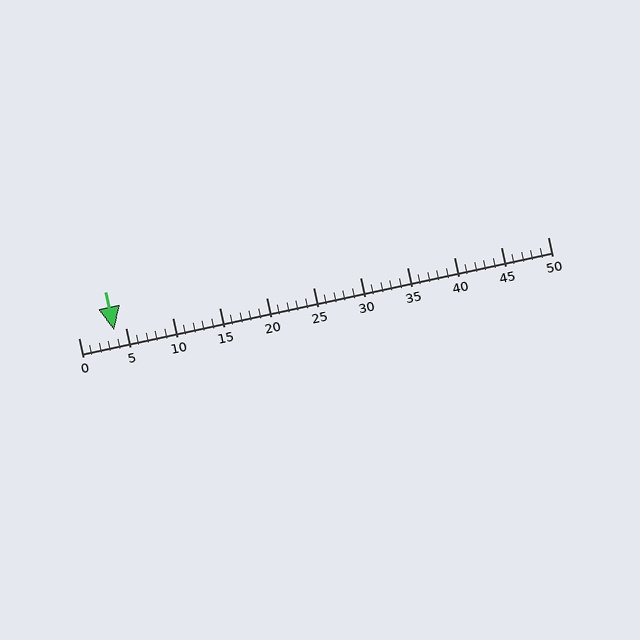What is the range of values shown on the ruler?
The ruler shows values from 0 to 50.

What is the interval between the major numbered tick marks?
The major tick marks are spaced 5 units apart.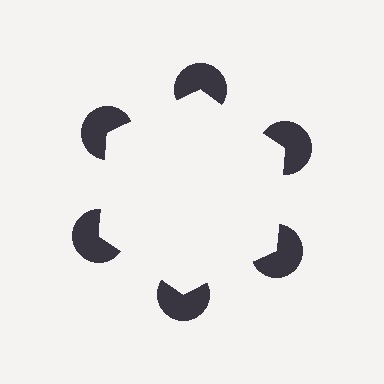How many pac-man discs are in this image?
There are 6 — one at each vertex of the illusory hexagon.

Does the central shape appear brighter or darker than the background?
It typically appears slightly brighter than the background, even though no actual brightness change is drawn.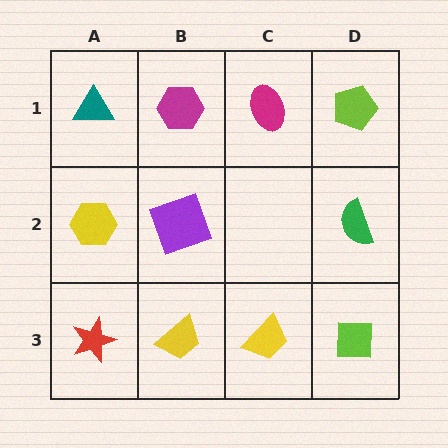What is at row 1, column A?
A teal triangle.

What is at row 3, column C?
A yellow trapezoid.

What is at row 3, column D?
A lime square.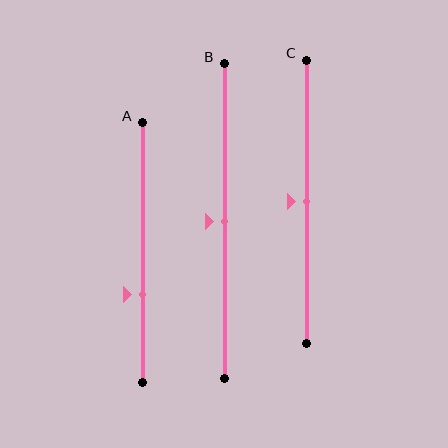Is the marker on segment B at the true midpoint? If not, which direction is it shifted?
Yes, the marker on segment B is at the true midpoint.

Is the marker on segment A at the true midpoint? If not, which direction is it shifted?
No, the marker on segment A is shifted downward by about 16% of the segment length.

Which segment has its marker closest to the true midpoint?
Segment B has its marker closest to the true midpoint.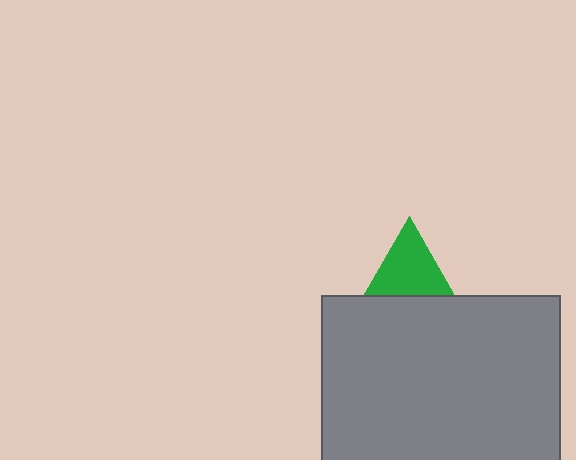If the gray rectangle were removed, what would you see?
You would see the complete green triangle.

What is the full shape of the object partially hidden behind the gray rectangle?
The partially hidden object is a green triangle.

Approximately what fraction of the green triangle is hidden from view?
Roughly 41% of the green triangle is hidden behind the gray rectangle.